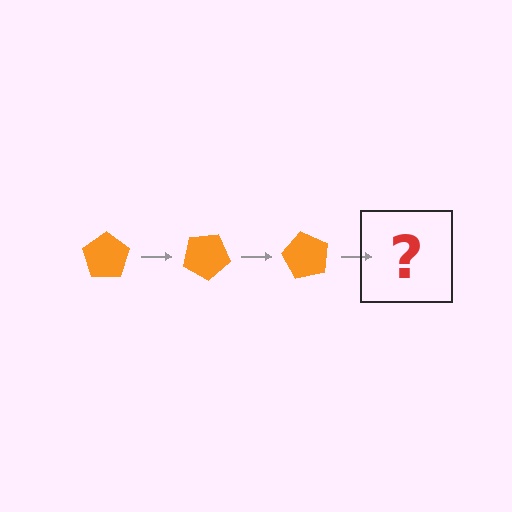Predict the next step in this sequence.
The next step is an orange pentagon rotated 90 degrees.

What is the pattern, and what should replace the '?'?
The pattern is that the pentagon rotates 30 degrees each step. The '?' should be an orange pentagon rotated 90 degrees.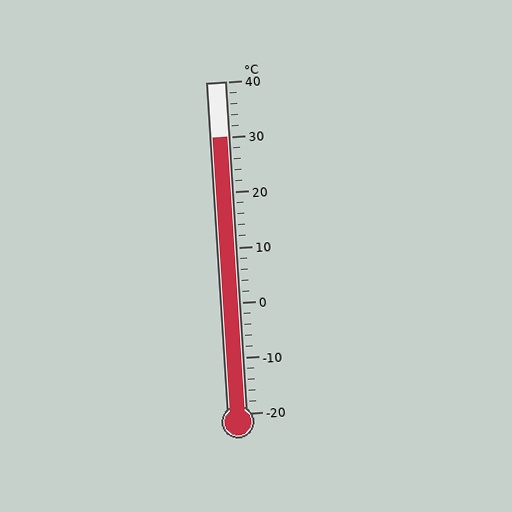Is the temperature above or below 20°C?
The temperature is above 20°C.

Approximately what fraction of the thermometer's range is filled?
The thermometer is filled to approximately 85% of its range.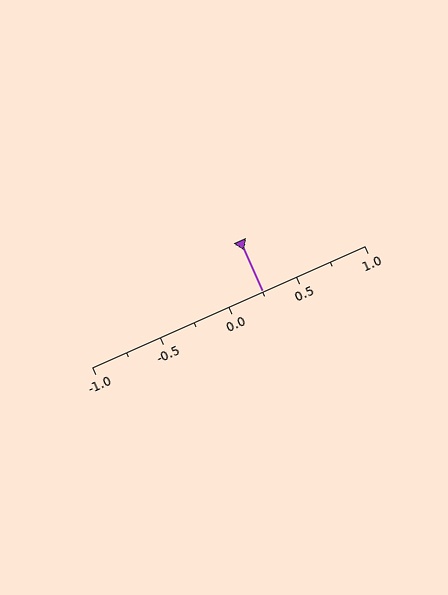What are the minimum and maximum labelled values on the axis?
The axis runs from -1.0 to 1.0.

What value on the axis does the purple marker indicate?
The marker indicates approximately 0.25.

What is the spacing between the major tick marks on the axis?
The major ticks are spaced 0.5 apart.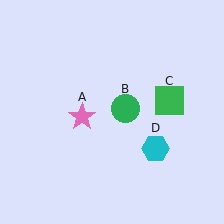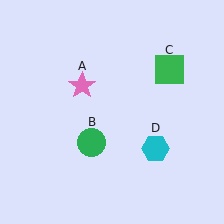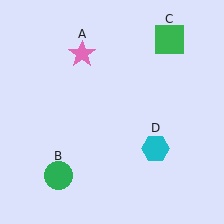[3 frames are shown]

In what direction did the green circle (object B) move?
The green circle (object B) moved down and to the left.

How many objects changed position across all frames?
3 objects changed position: pink star (object A), green circle (object B), green square (object C).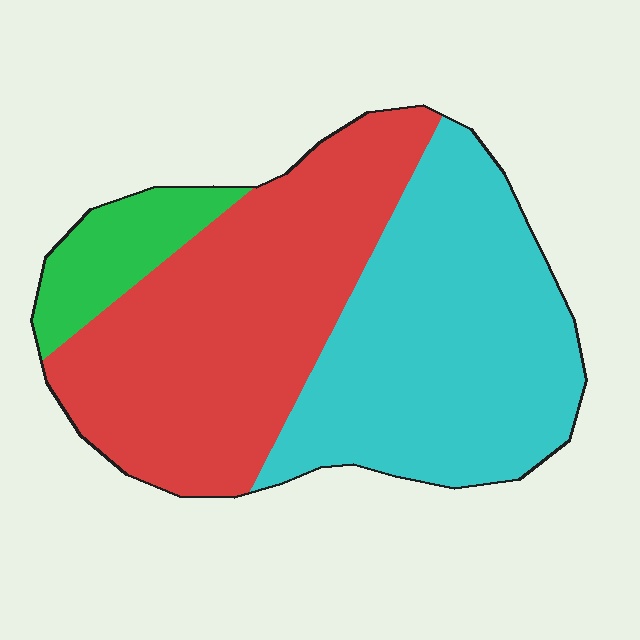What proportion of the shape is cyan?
Cyan covers about 45% of the shape.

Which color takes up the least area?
Green, at roughly 10%.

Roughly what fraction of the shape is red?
Red takes up between a quarter and a half of the shape.